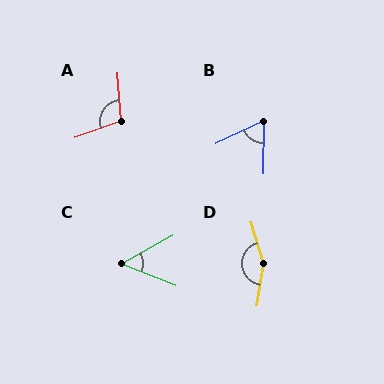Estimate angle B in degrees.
Approximately 64 degrees.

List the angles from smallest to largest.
C (51°), B (64°), A (105°), D (154°).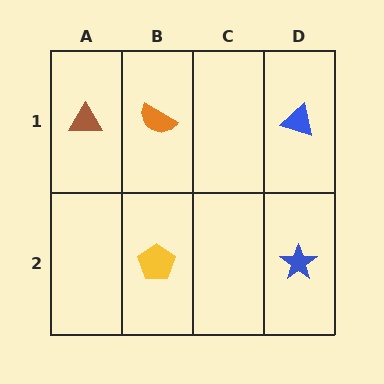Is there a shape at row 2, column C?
No, that cell is empty.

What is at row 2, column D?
A blue star.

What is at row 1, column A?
A brown triangle.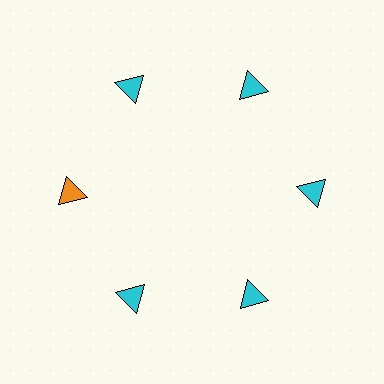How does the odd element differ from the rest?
It has a different color: orange instead of cyan.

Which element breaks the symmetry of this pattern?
The orange triangle at roughly the 9 o'clock position breaks the symmetry. All other shapes are cyan triangles.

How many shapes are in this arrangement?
There are 6 shapes arranged in a ring pattern.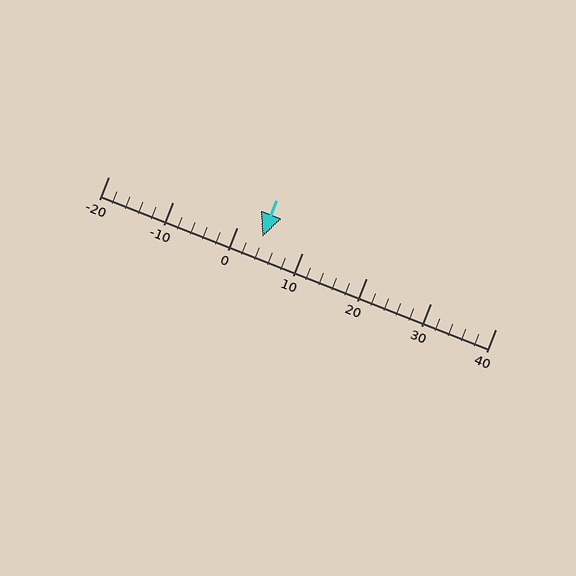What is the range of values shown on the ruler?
The ruler shows values from -20 to 40.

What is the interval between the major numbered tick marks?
The major tick marks are spaced 10 units apart.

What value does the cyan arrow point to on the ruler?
The cyan arrow points to approximately 4.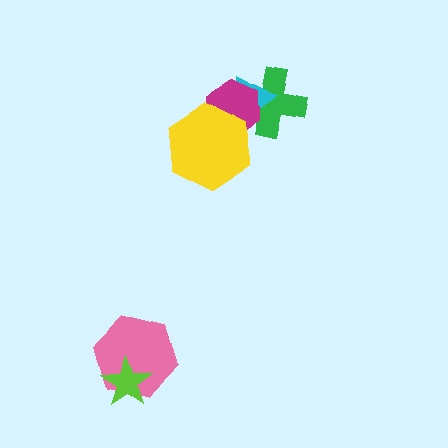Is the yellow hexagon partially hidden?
No, no other shape covers it.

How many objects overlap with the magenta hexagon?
3 objects overlap with the magenta hexagon.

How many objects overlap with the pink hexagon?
1 object overlaps with the pink hexagon.